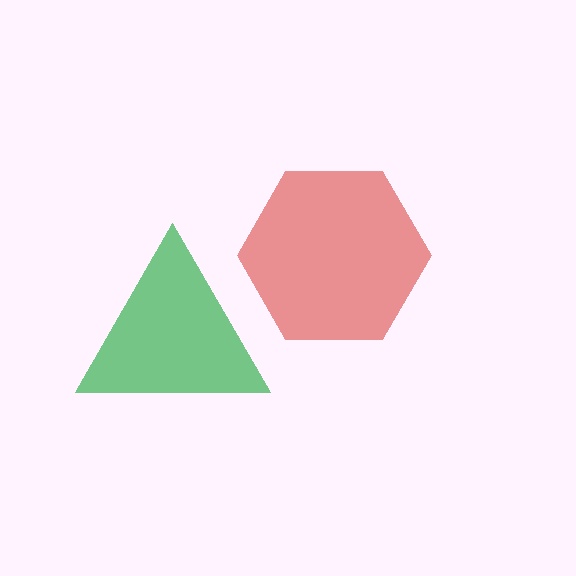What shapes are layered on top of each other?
The layered shapes are: a red hexagon, a green triangle.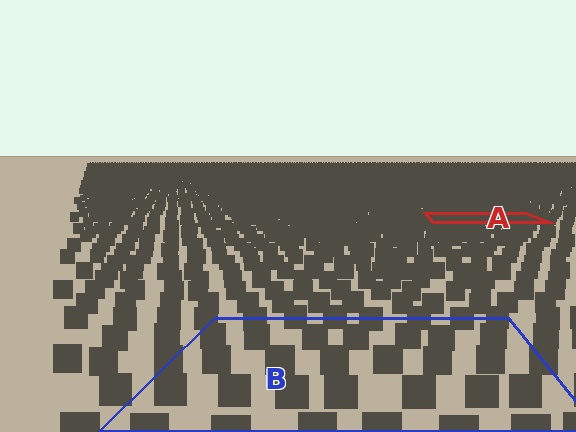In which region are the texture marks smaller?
The texture marks are smaller in region A, because it is farther away.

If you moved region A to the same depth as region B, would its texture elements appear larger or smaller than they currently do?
They would appear larger. At a closer depth, the same texture elements are projected at a bigger on-screen size.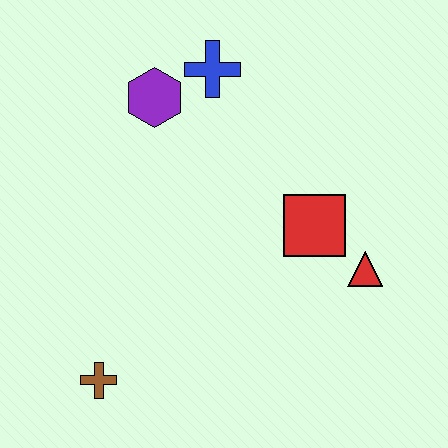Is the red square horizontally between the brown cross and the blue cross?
No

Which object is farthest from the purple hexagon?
The brown cross is farthest from the purple hexagon.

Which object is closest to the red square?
The red triangle is closest to the red square.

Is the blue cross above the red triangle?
Yes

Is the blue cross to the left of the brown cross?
No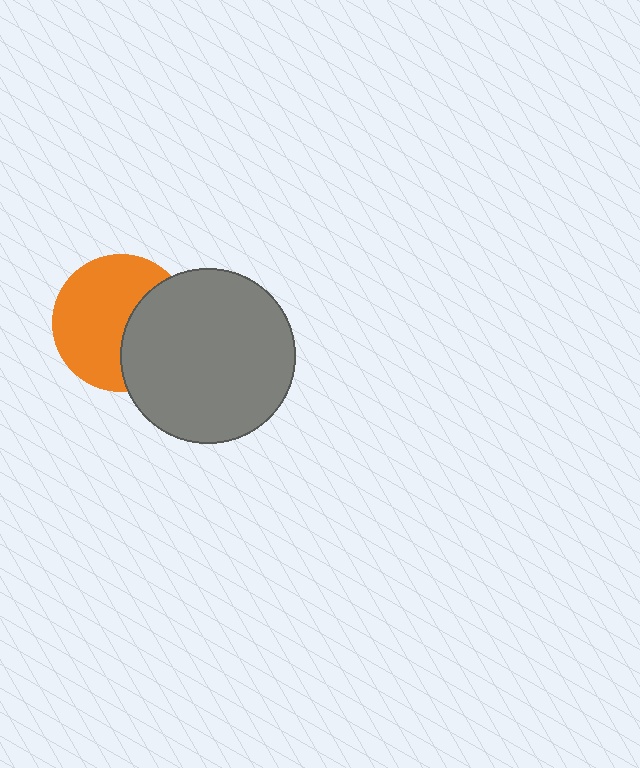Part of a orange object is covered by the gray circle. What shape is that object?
It is a circle.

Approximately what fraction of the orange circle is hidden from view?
Roughly 37% of the orange circle is hidden behind the gray circle.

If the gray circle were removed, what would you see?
You would see the complete orange circle.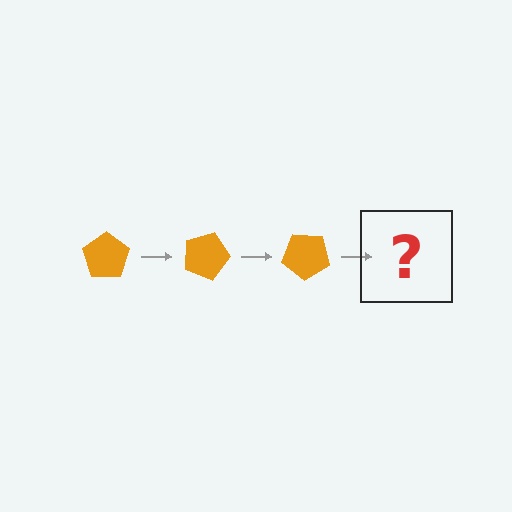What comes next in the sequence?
The next element should be an orange pentagon rotated 60 degrees.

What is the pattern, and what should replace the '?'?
The pattern is that the pentagon rotates 20 degrees each step. The '?' should be an orange pentagon rotated 60 degrees.